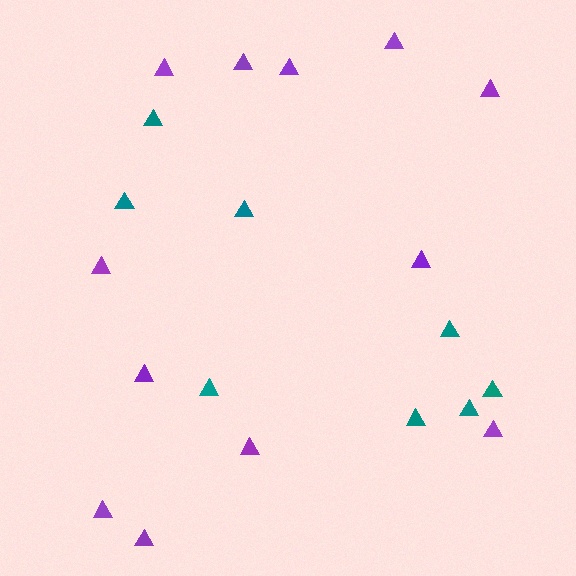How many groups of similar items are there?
There are 2 groups: one group of purple triangles (12) and one group of teal triangles (8).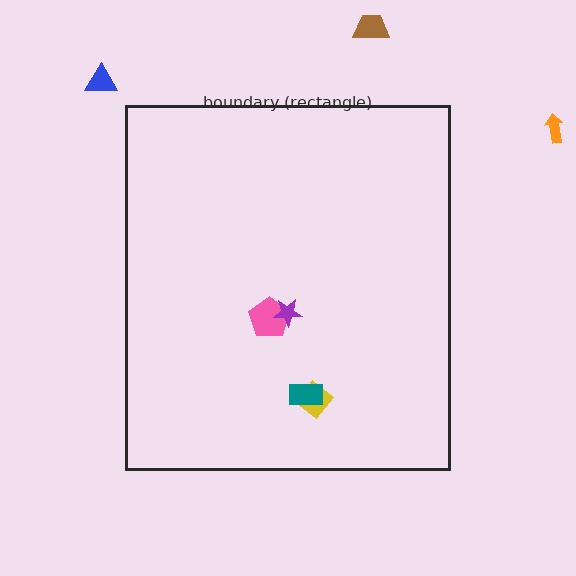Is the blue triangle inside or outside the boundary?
Outside.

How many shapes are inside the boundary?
4 inside, 3 outside.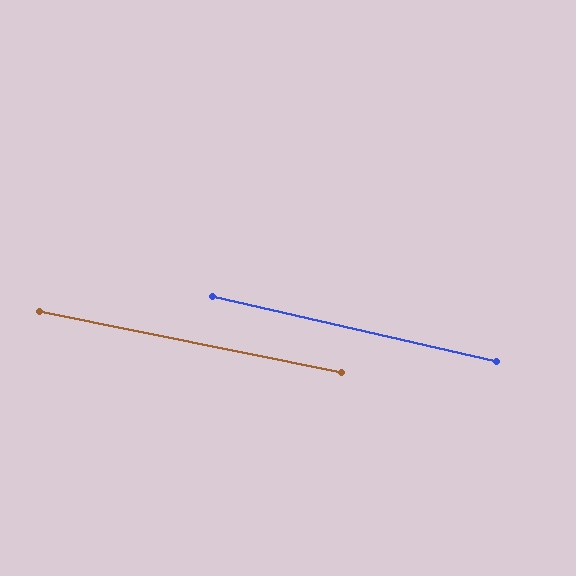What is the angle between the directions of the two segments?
Approximately 2 degrees.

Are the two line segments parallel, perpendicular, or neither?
Parallel — their directions differ by only 1.7°.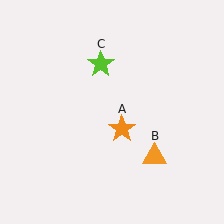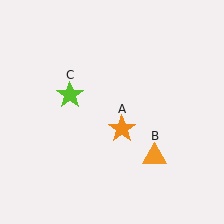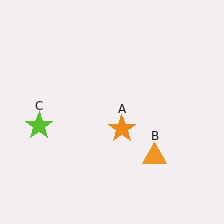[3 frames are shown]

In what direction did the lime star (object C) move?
The lime star (object C) moved down and to the left.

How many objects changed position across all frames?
1 object changed position: lime star (object C).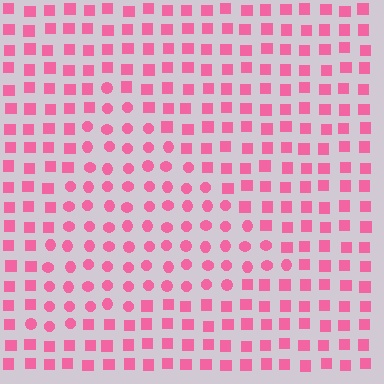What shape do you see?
I see a triangle.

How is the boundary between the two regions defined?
The boundary is defined by a change in element shape: circles inside vs. squares outside. All elements share the same color and spacing.